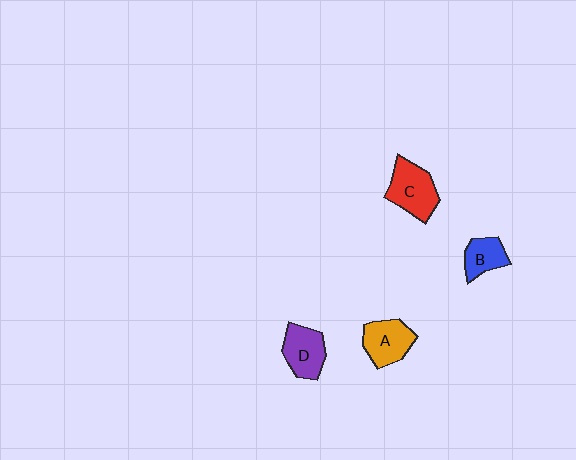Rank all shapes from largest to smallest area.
From largest to smallest: C (red), A (orange), D (purple), B (blue).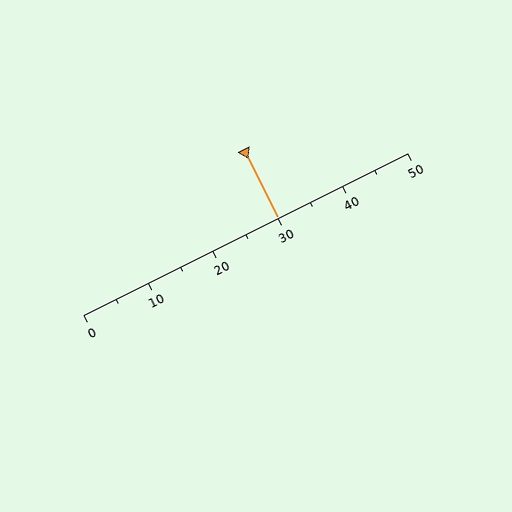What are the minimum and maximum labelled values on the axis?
The axis runs from 0 to 50.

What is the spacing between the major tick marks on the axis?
The major ticks are spaced 10 apart.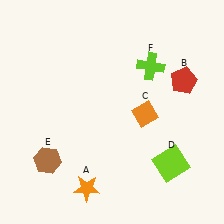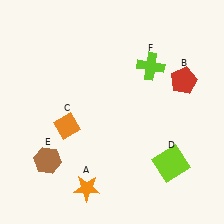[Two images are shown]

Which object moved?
The orange diamond (C) moved left.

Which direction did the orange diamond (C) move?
The orange diamond (C) moved left.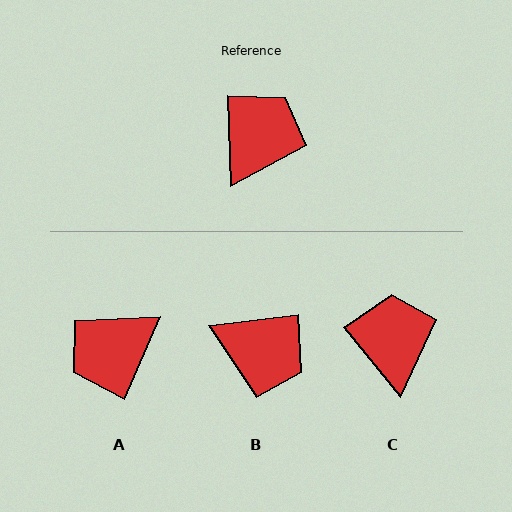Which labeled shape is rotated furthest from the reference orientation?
A, about 154 degrees away.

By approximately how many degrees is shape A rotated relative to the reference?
Approximately 154 degrees counter-clockwise.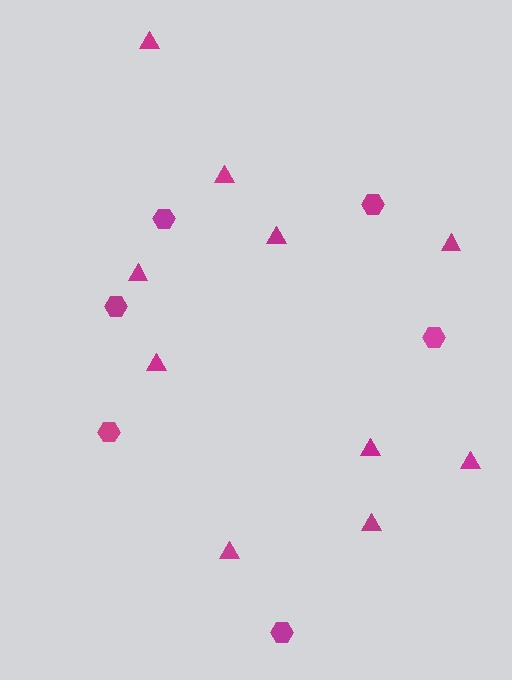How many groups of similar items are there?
There are 2 groups: one group of triangles (10) and one group of hexagons (6).